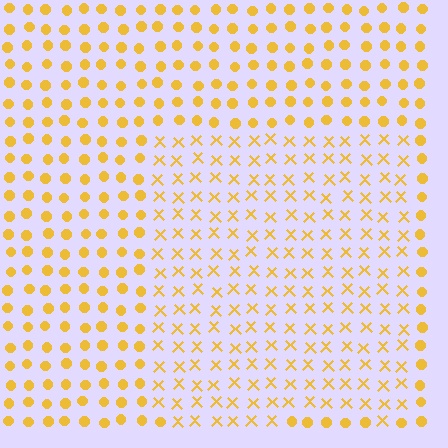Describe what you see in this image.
The image is filled with small yellow elements arranged in a uniform grid. A rectangle-shaped region contains X marks, while the surrounding area contains circles. The boundary is defined purely by the change in element shape.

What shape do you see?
I see a rectangle.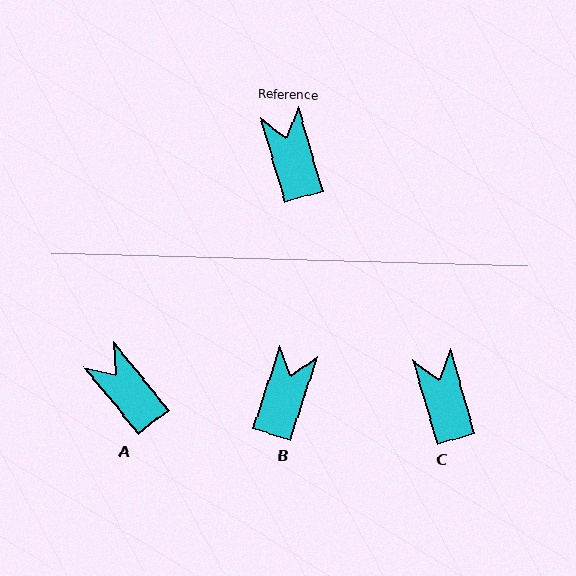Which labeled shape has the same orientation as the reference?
C.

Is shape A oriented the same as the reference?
No, it is off by about 23 degrees.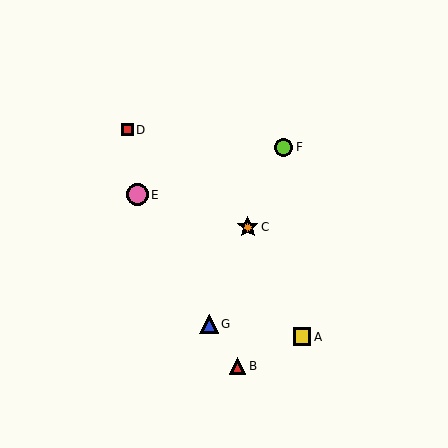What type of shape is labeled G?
Shape G is a blue triangle.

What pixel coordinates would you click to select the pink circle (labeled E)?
Click at (137, 195) to select the pink circle E.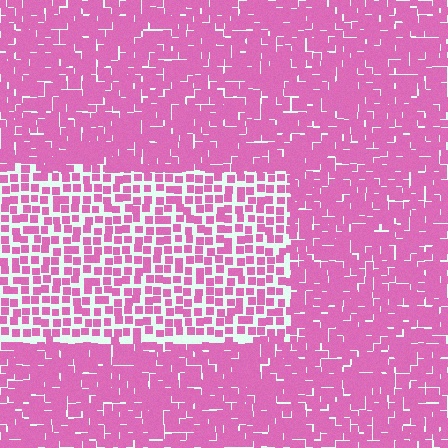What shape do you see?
I see a rectangle.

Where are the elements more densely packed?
The elements are more densely packed outside the rectangle boundary.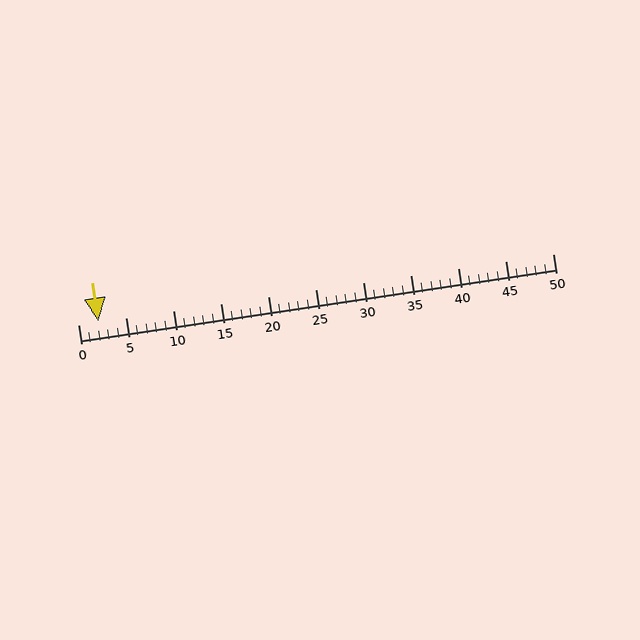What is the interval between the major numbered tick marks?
The major tick marks are spaced 5 units apart.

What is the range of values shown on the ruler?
The ruler shows values from 0 to 50.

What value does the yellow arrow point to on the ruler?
The yellow arrow points to approximately 2.